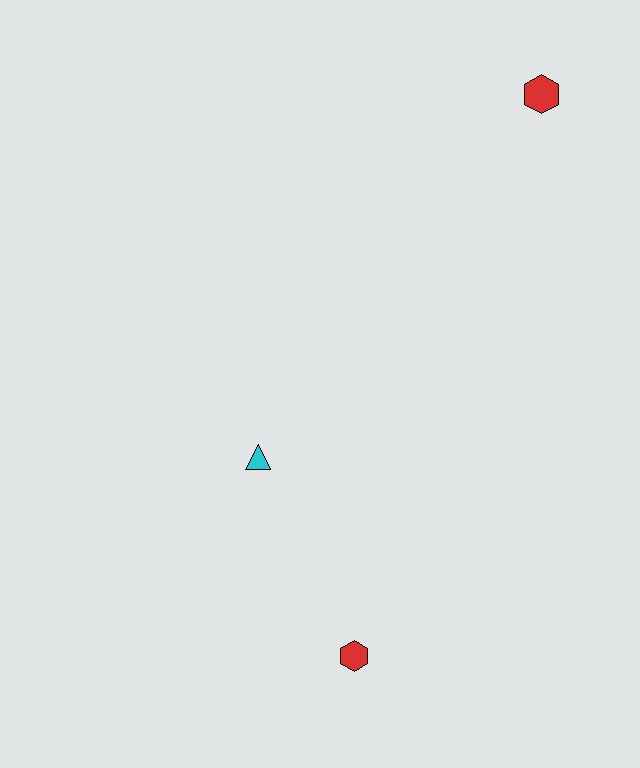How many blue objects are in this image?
There are no blue objects.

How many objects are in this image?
There are 3 objects.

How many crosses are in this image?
There are no crosses.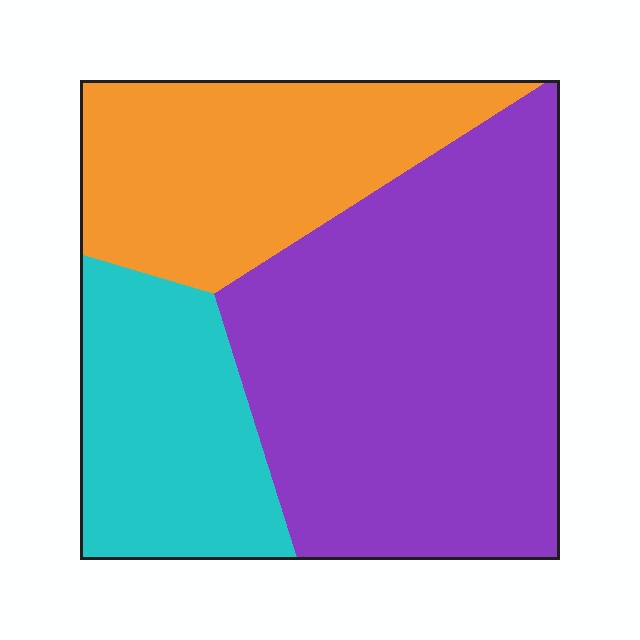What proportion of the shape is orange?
Orange covers about 25% of the shape.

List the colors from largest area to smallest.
From largest to smallest: purple, orange, cyan.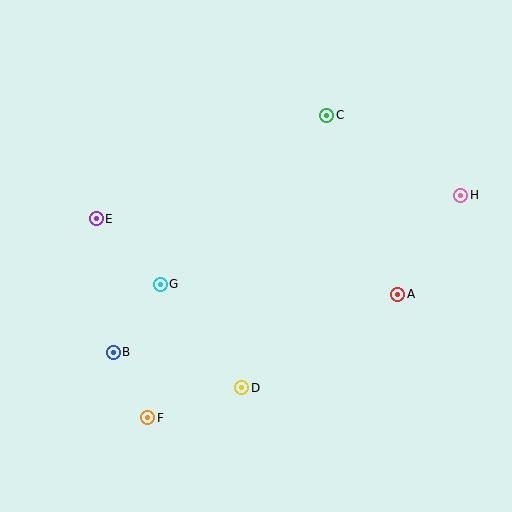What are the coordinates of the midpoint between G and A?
The midpoint between G and A is at (279, 289).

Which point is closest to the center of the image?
Point G at (160, 284) is closest to the center.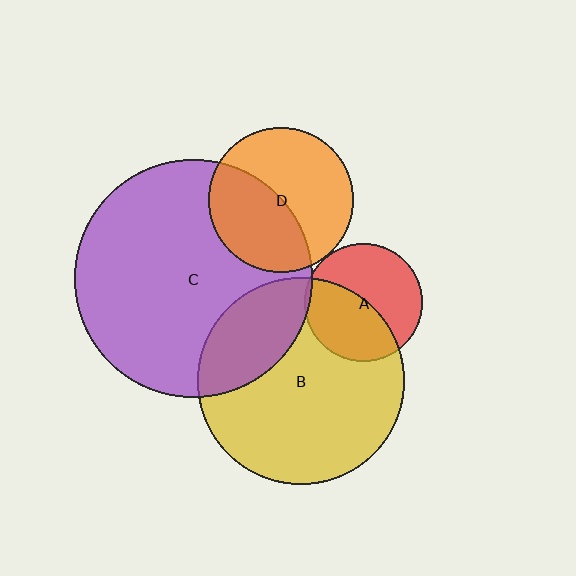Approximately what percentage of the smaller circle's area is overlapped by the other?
Approximately 45%.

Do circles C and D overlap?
Yes.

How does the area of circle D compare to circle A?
Approximately 1.5 times.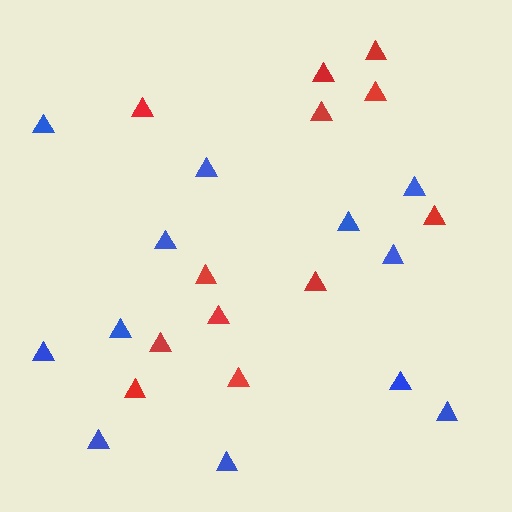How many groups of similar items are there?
There are 2 groups: one group of red triangles (12) and one group of blue triangles (12).